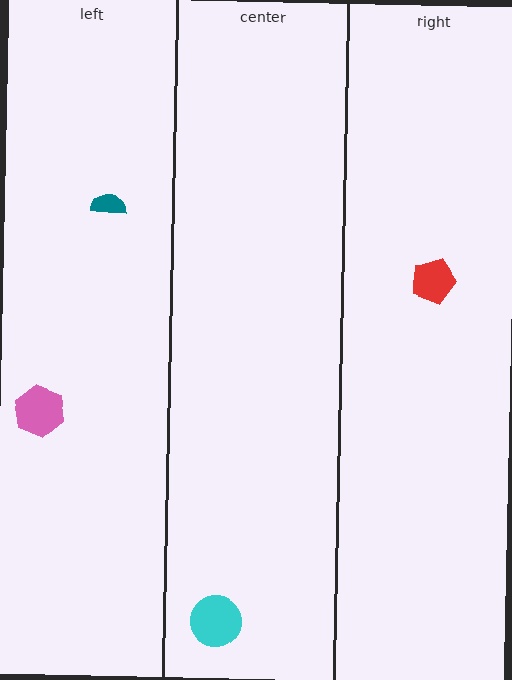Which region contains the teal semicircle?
The left region.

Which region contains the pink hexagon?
The left region.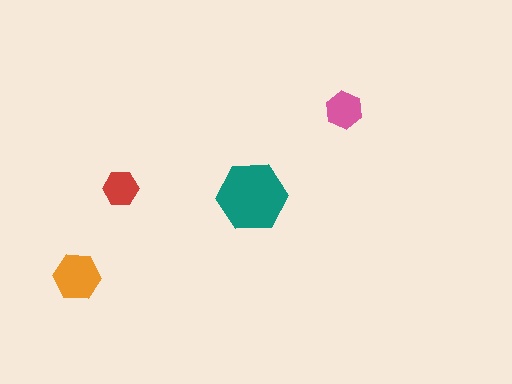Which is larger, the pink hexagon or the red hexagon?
The pink one.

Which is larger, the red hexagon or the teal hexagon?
The teal one.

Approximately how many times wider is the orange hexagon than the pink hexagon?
About 1.5 times wider.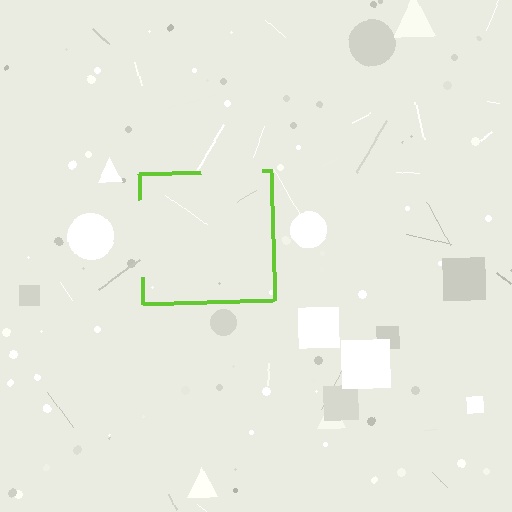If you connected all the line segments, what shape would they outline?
They would outline a square.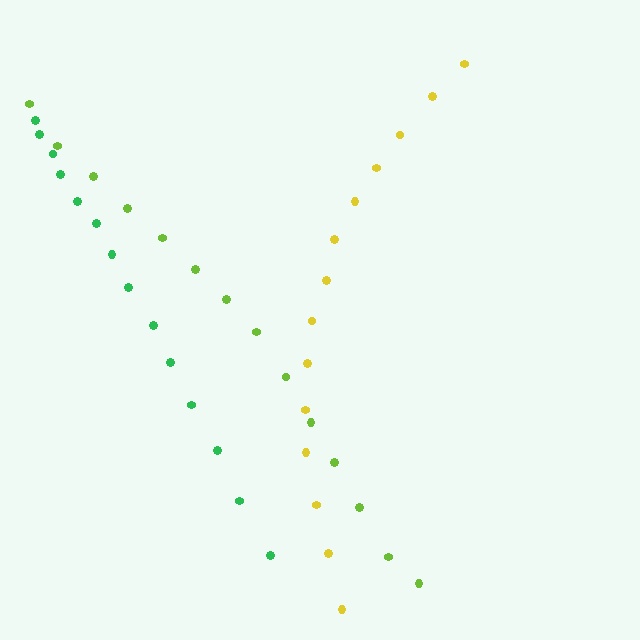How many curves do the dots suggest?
There are 3 distinct paths.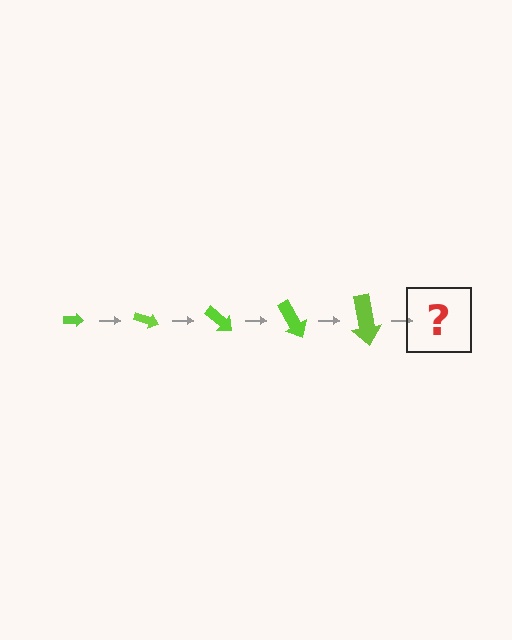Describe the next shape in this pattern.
It should be an arrow, larger than the previous one and rotated 100 degrees from the start.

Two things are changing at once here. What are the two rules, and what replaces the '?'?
The two rules are that the arrow grows larger each step and it rotates 20 degrees each step. The '?' should be an arrow, larger than the previous one and rotated 100 degrees from the start.